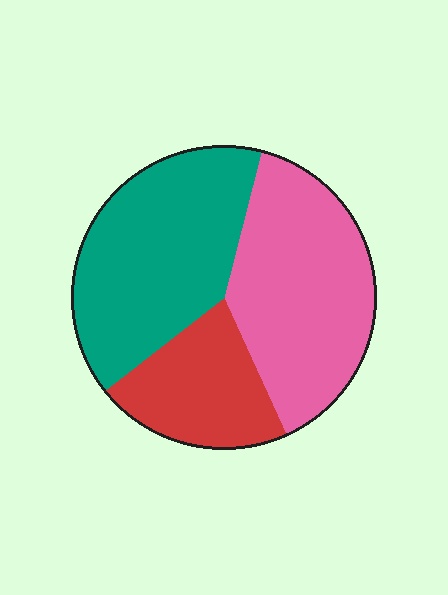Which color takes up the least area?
Red, at roughly 20%.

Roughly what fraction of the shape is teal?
Teal takes up about two fifths (2/5) of the shape.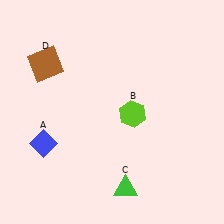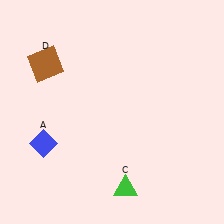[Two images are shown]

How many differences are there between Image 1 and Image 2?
There is 1 difference between the two images.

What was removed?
The lime hexagon (B) was removed in Image 2.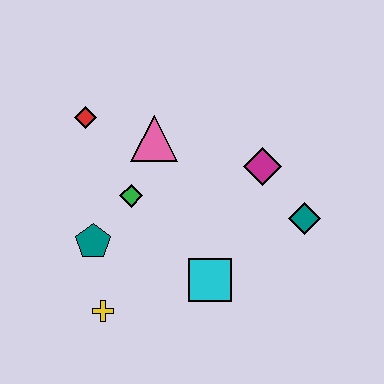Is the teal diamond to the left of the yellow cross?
No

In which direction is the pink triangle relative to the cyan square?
The pink triangle is above the cyan square.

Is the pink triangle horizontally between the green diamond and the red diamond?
No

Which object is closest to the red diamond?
The pink triangle is closest to the red diamond.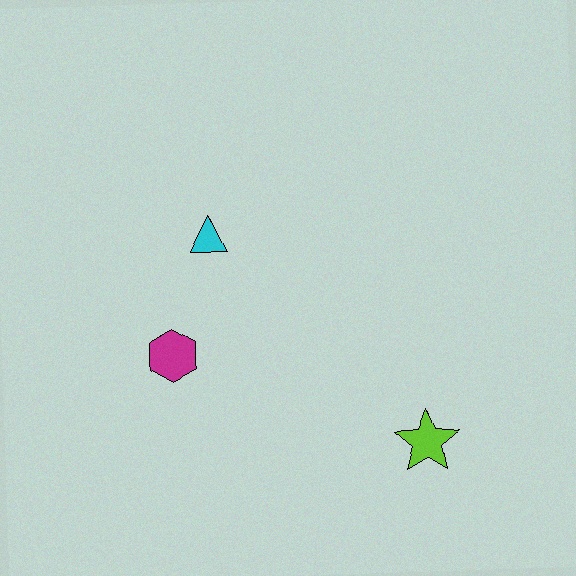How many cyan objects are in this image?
There is 1 cyan object.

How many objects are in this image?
There are 3 objects.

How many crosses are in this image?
There are no crosses.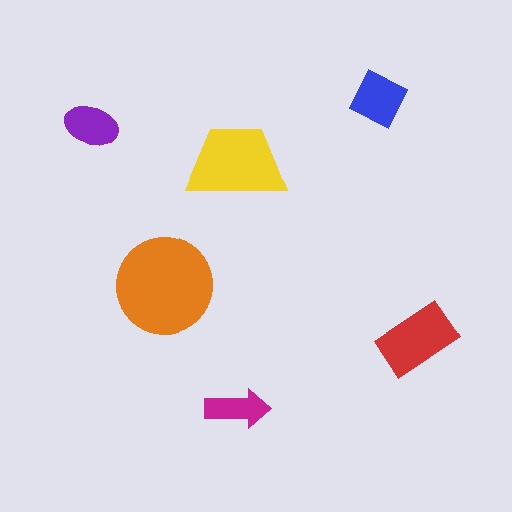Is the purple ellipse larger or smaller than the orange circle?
Smaller.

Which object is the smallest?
The magenta arrow.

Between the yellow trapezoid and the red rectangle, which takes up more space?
The yellow trapezoid.